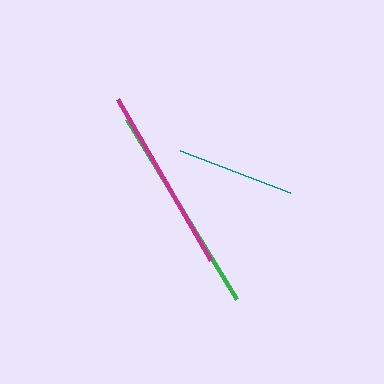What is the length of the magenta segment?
The magenta segment is approximately 185 pixels long.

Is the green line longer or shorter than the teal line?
The green line is longer than the teal line.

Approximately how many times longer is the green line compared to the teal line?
The green line is approximately 1.8 times the length of the teal line.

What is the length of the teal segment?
The teal segment is approximately 118 pixels long.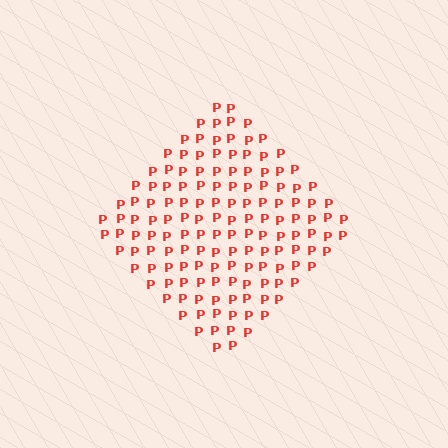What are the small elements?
The small elements are letter P's.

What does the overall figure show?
The overall figure shows a diamond.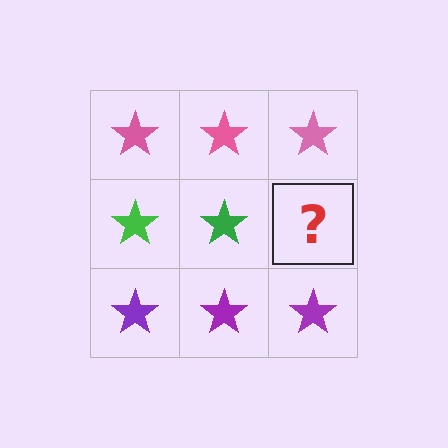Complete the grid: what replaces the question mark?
The question mark should be replaced with a green star.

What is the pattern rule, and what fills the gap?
The rule is that each row has a consistent color. The gap should be filled with a green star.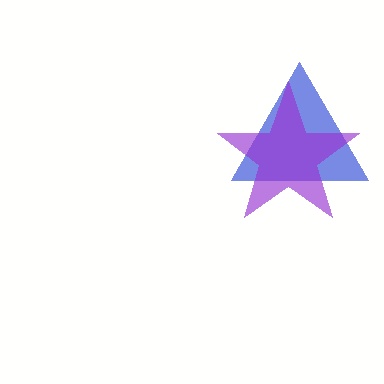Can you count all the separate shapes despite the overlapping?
Yes, there are 2 separate shapes.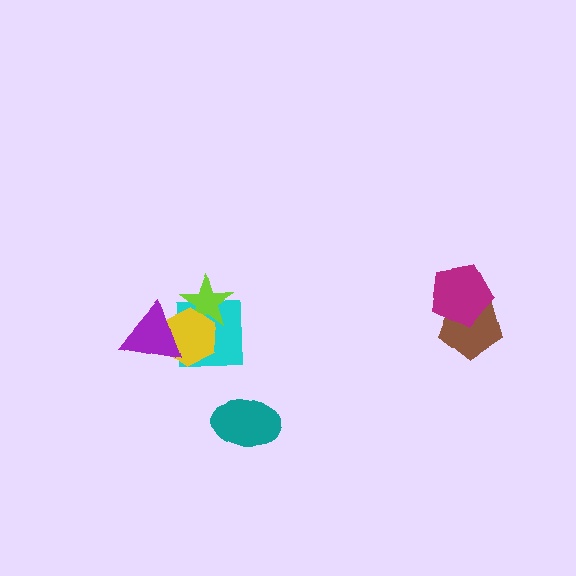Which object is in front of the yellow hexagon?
The purple triangle is in front of the yellow hexagon.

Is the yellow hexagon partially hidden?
Yes, it is partially covered by another shape.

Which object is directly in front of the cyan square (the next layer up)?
The lime star is directly in front of the cyan square.